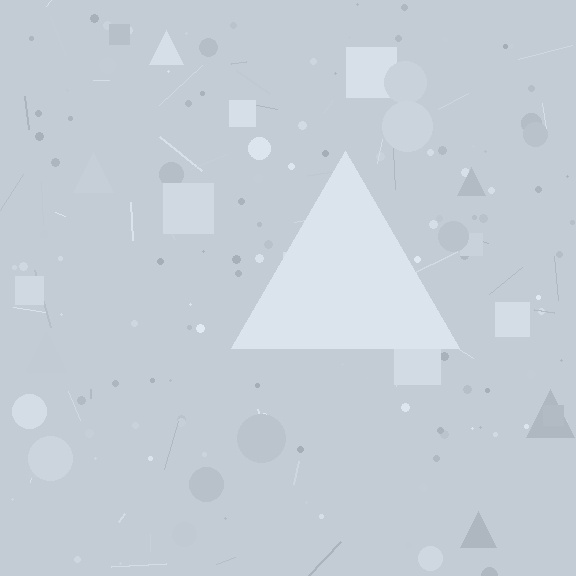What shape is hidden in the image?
A triangle is hidden in the image.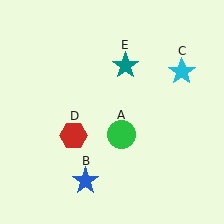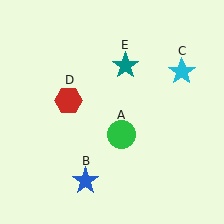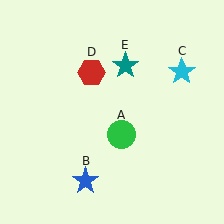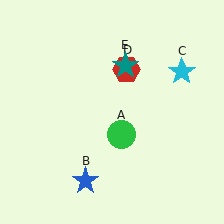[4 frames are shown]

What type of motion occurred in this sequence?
The red hexagon (object D) rotated clockwise around the center of the scene.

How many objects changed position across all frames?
1 object changed position: red hexagon (object D).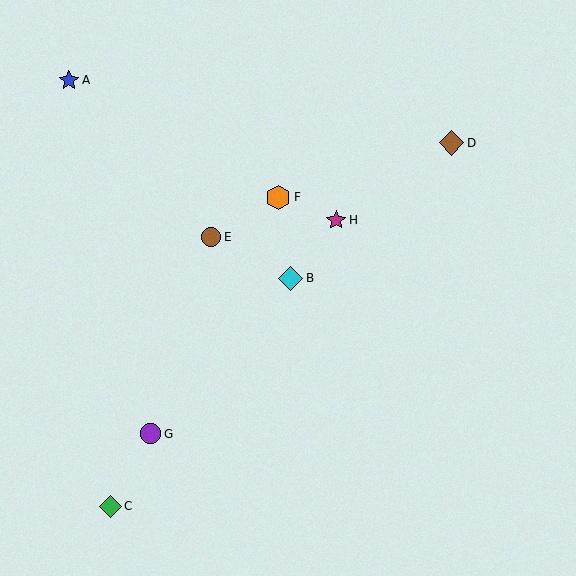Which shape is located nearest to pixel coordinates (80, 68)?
The blue star (labeled A) at (69, 80) is nearest to that location.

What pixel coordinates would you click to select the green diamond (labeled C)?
Click at (110, 506) to select the green diamond C.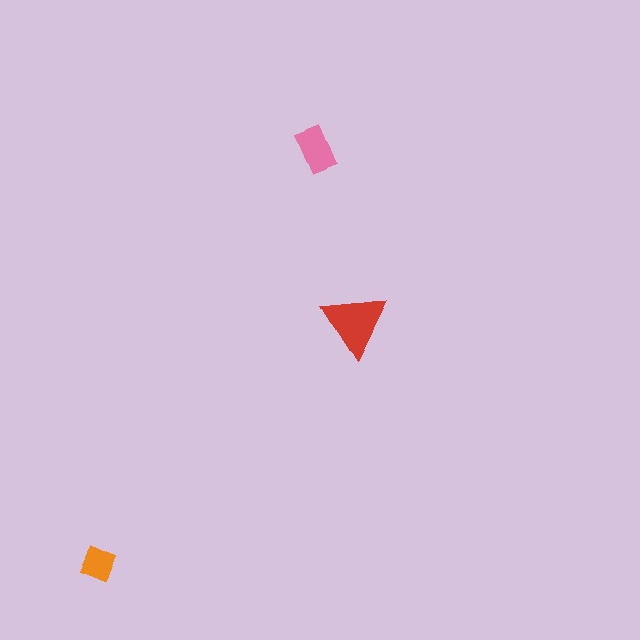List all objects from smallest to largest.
The orange square, the pink rectangle, the red triangle.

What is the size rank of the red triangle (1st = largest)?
1st.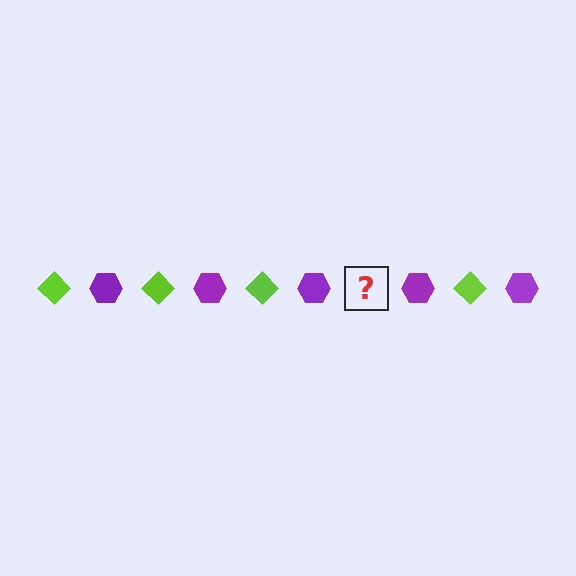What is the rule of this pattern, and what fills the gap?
The rule is that the pattern alternates between lime diamond and purple hexagon. The gap should be filled with a lime diamond.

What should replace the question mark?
The question mark should be replaced with a lime diamond.